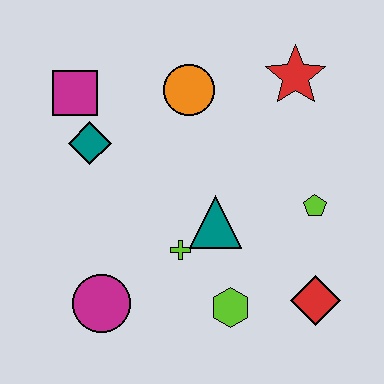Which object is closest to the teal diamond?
The magenta square is closest to the teal diamond.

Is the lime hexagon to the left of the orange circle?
No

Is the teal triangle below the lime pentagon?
Yes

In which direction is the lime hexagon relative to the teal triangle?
The lime hexagon is below the teal triangle.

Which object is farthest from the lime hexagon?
The magenta square is farthest from the lime hexagon.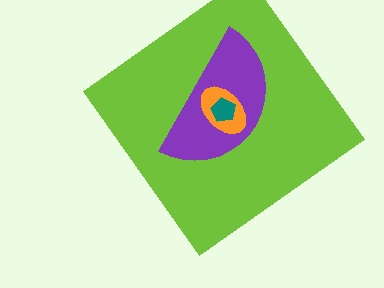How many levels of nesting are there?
4.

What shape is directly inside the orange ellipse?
The teal pentagon.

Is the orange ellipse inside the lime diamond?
Yes.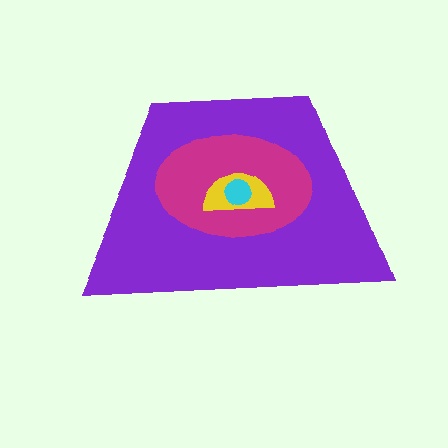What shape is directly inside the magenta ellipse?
The yellow semicircle.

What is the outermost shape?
The purple trapezoid.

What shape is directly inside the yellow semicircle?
The cyan circle.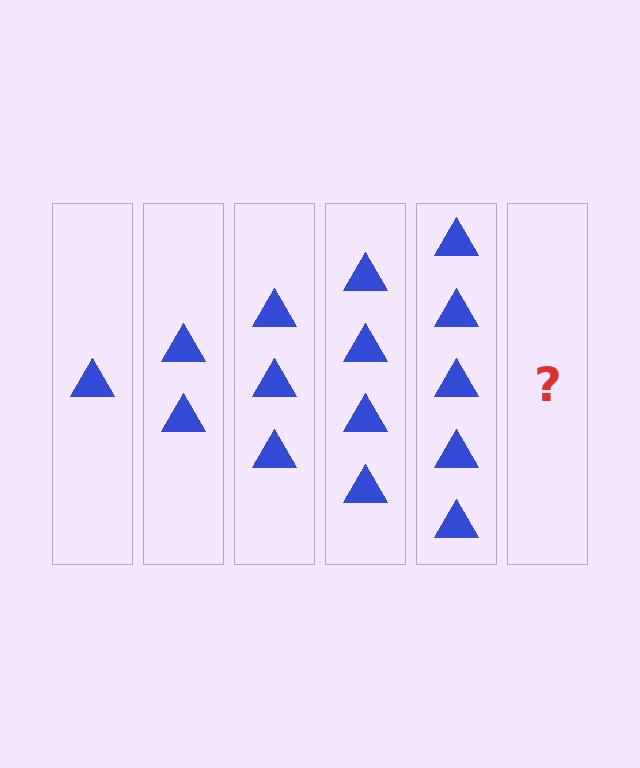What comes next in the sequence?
The next element should be 6 triangles.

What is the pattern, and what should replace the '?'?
The pattern is that each step adds one more triangle. The '?' should be 6 triangles.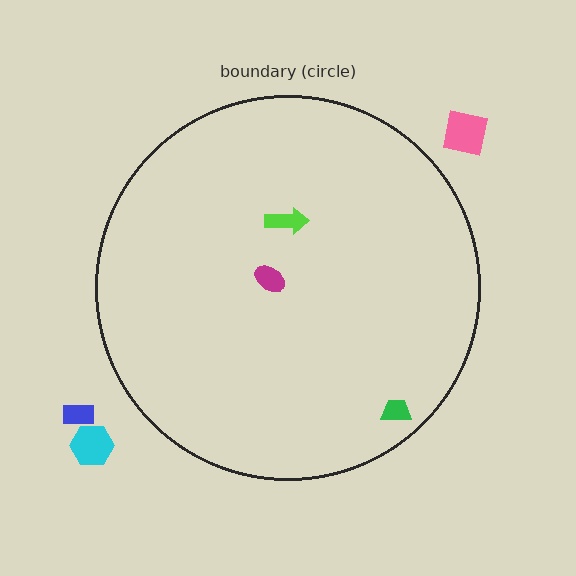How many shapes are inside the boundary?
3 inside, 3 outside.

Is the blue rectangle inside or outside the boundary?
Outside.